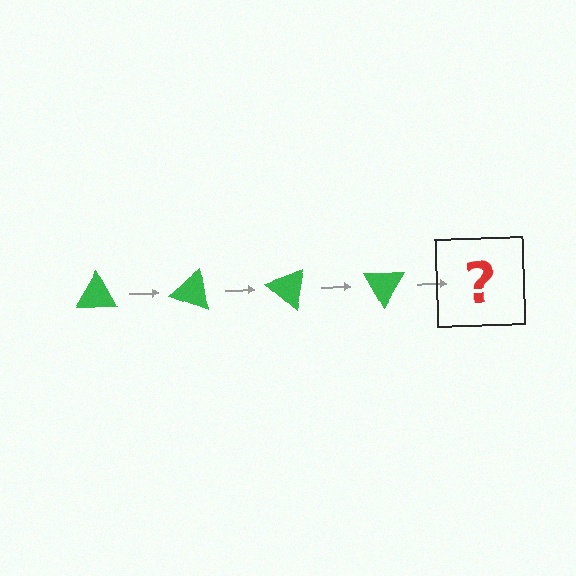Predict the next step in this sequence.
The next step is a green triangle rotated 80 degrees.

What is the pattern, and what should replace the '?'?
The pattern is that the triangle rotates 20 degrees each step. The '?' should be a green triangle rotated 80 degrees.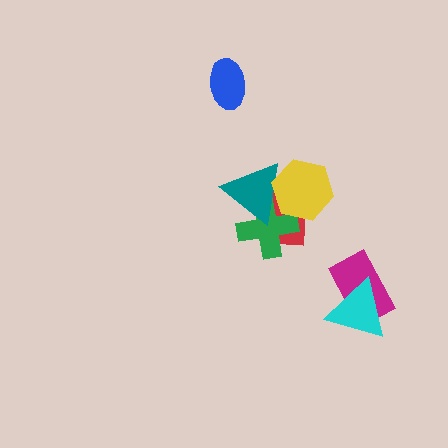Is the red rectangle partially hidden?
Yes, it is partially covered by another shape.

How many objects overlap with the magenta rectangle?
1 object overlaps with the magenta rectangle.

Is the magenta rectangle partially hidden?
Yes, it is partially covered by another shape.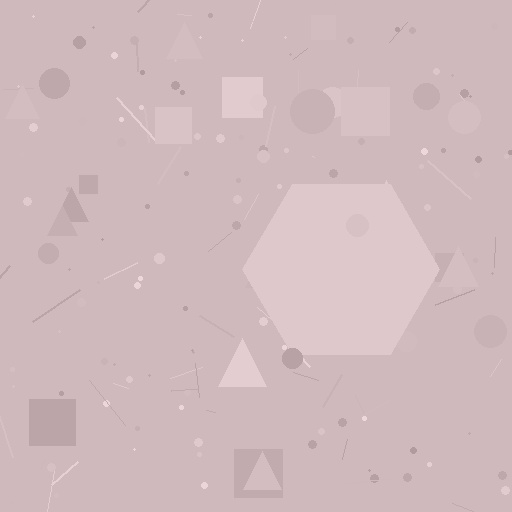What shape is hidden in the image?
A hexagon is hidden in the image.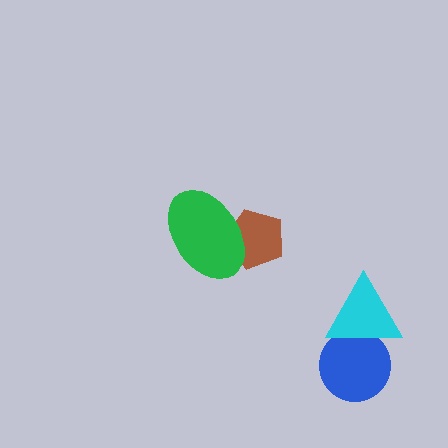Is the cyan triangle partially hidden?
No, no other shape covers it.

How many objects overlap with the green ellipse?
1 object overlaps with the green ellipse.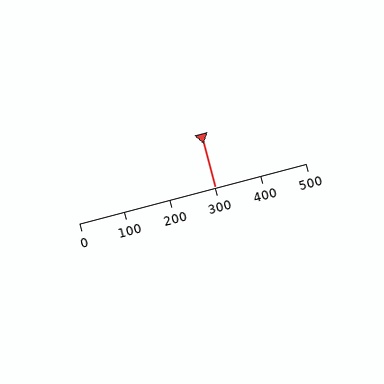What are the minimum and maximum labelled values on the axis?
The axis runs from 0 to 500.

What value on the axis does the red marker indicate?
The marker indicates approximately 300.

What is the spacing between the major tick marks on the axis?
The major ticks are spaced 100 apart.